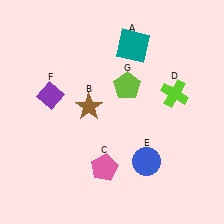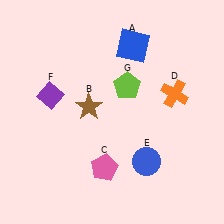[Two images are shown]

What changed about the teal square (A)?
In Image 1, A is teal. In Image 2, it changed to blue.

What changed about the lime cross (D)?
In Image 1, D is lime. In Image 2, it changed to orange.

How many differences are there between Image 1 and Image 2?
There are 2 differences between the two images.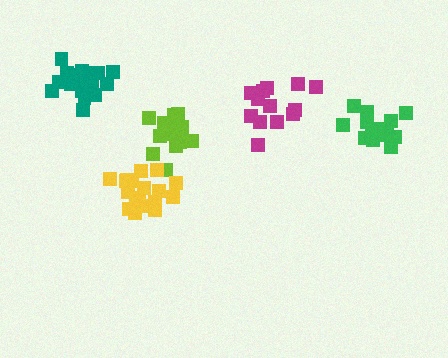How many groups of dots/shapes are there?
There are 5 groups.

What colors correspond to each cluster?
The clusters are colored: green, lime, yellow, teal, magenta.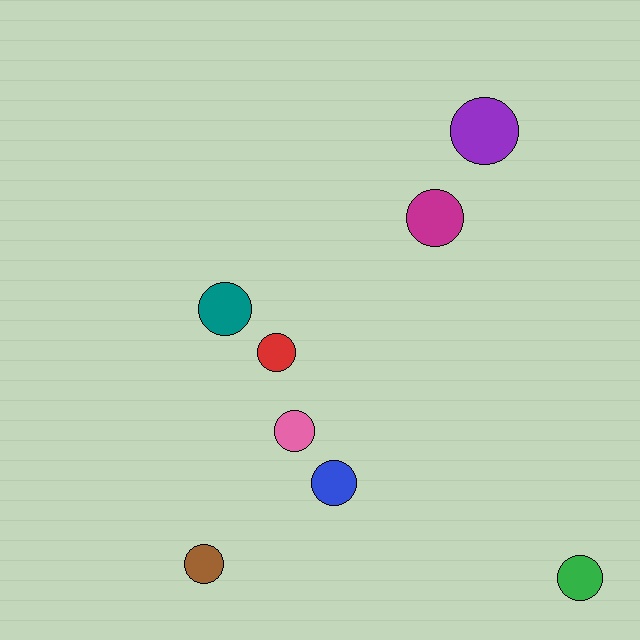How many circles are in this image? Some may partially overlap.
There are 8 circles.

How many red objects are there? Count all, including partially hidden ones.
There is 1 red object.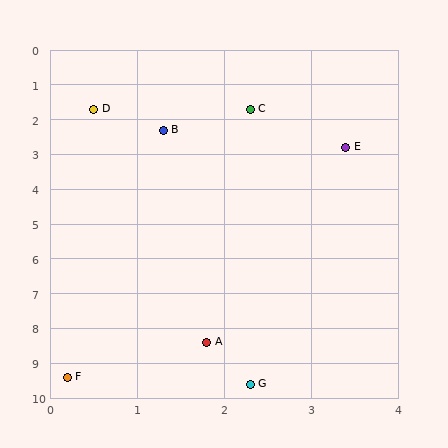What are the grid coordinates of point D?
Point D is at approximately (0.5, 1.7).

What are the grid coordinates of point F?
Point F is at approximately (0.2, 9.4).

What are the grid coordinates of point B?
Point B is at approximately (1.3, 2.3).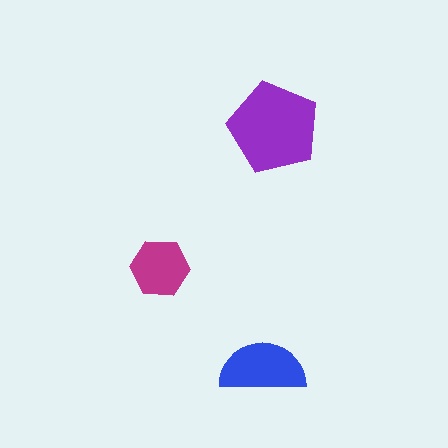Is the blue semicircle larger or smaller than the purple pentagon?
Smaller.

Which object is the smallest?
The magenta hexagon.